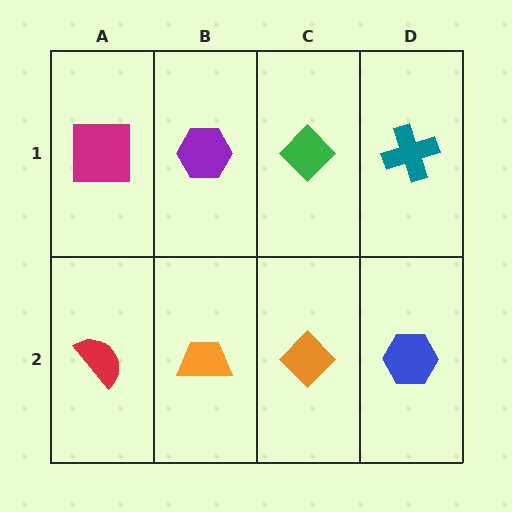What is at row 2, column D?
A blue hexagon.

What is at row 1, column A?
A magenta square.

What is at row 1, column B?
A purple hexagon.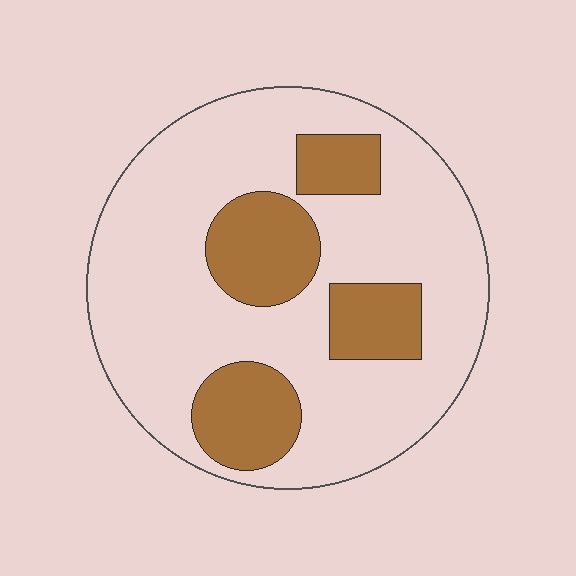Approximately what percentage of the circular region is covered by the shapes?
Approximately 25%.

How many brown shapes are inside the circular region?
4.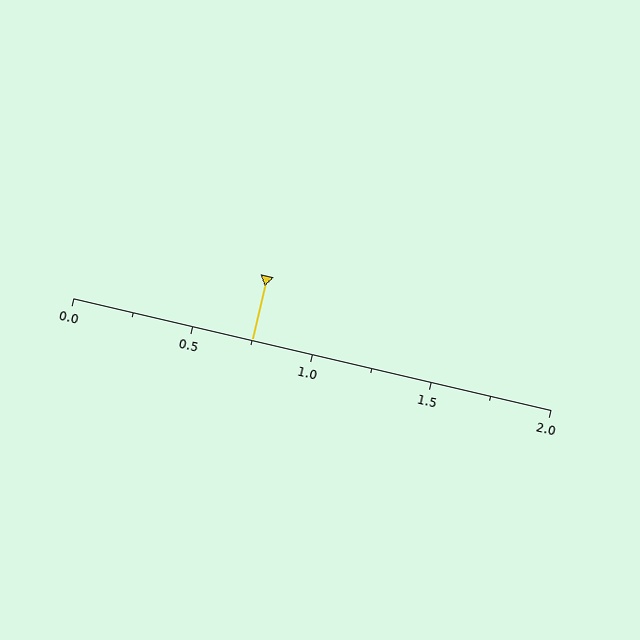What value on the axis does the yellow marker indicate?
The marker indicates approximately 0.75.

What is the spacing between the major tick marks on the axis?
The major ticks are spaced 0.5 apart.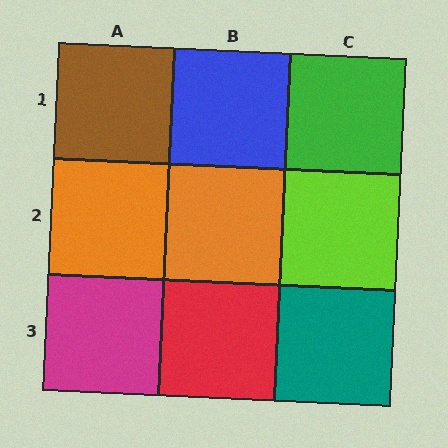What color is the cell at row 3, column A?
Magenta.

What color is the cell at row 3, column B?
Red.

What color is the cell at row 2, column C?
Lime.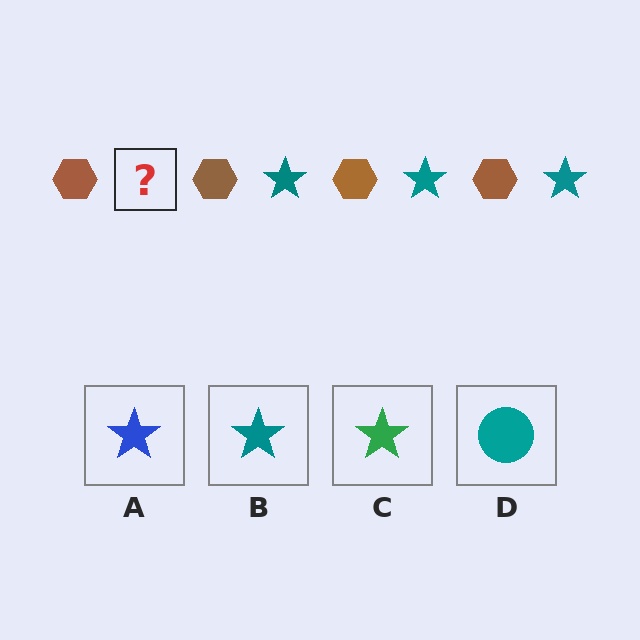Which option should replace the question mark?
Option B.